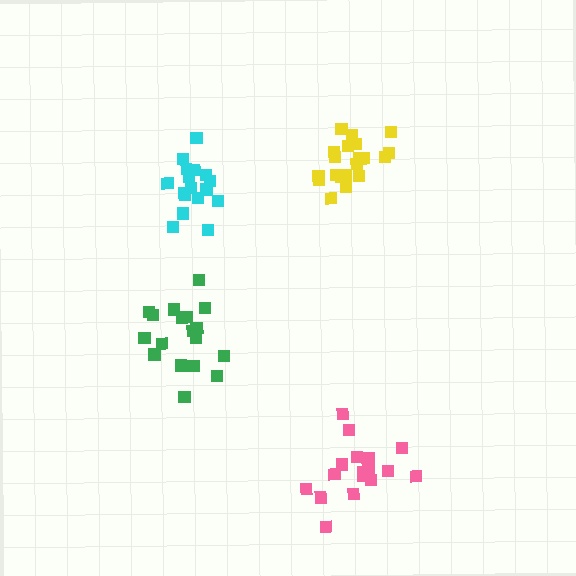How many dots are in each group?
Group 1: 18 dots, Group 2: 18 dots, Group 3: 21 dots, Group 4: 17 dots (74 total).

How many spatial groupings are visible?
There are 4 spatial groupings.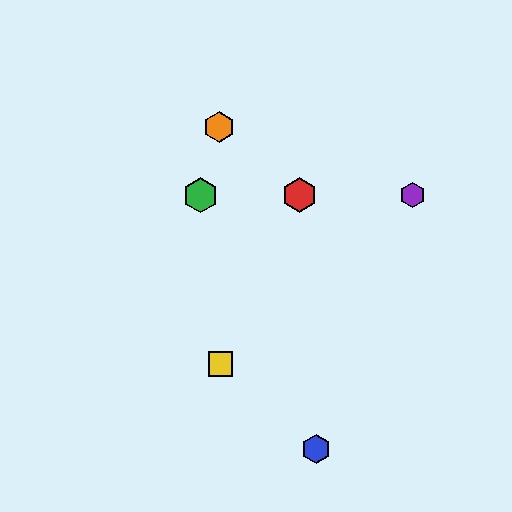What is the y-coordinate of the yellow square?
The yellow square is at y≈364.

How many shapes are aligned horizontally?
3 shapes (the red hexagon, the green hexagon, the purple hexagon) are aligned horizontally.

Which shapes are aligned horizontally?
The red hexagon, the green hexagon, the purple hexagon are aligned horizontally.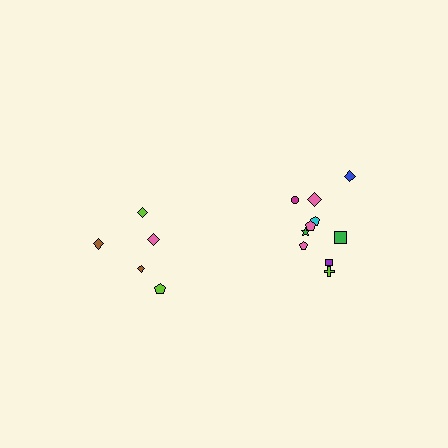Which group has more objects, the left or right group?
The right group.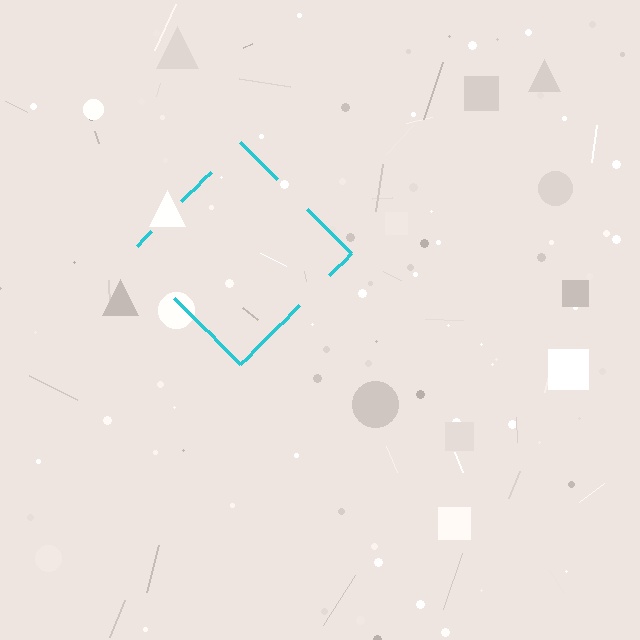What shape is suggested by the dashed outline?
The dashed outline suggests a diamond.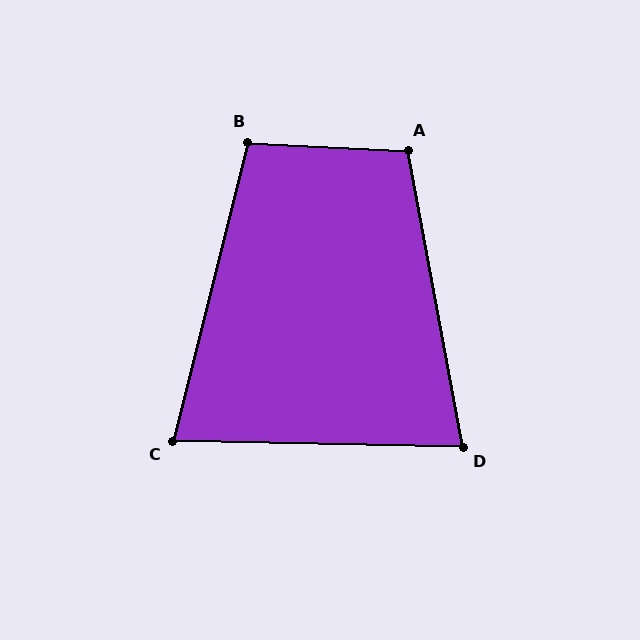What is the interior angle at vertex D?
Approximately 79 degrees (acute).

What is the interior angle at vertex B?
Approximately 101 degrees (obtuse).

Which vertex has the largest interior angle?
A, at approximately 103 degrees.